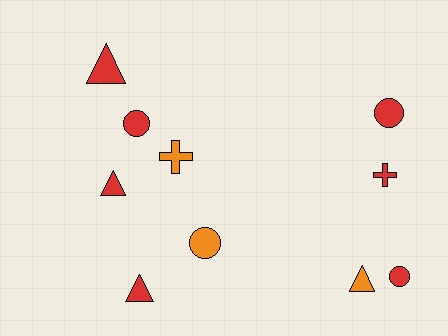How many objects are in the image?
There are 10 objects.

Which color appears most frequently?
Red, with 7 objects.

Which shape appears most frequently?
Circle, with 4 objects.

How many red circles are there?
There are 3 red circles.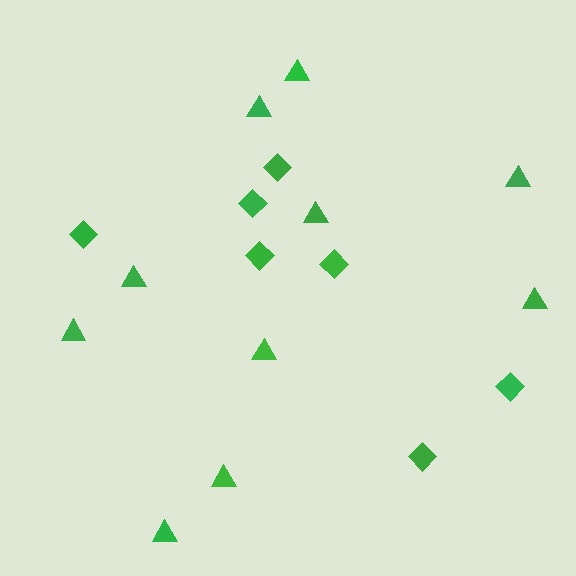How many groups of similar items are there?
There are 2 groups: one group of triangles (10) and one group of diamonds (7).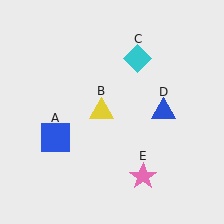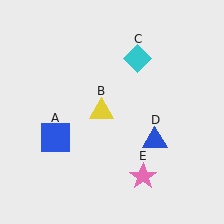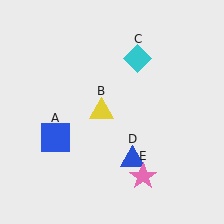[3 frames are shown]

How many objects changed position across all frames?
1 object changed position: blue triangle (object D).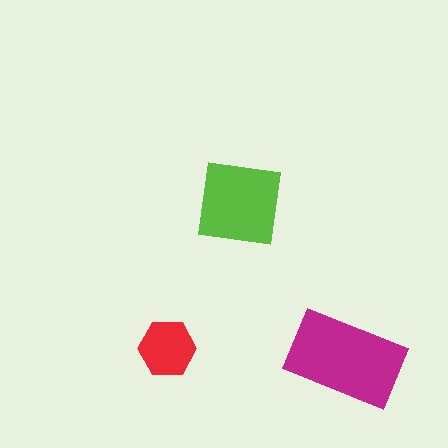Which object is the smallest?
The red hexagon.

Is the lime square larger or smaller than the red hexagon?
Larger.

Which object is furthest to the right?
The magenta rectangle is rightmost.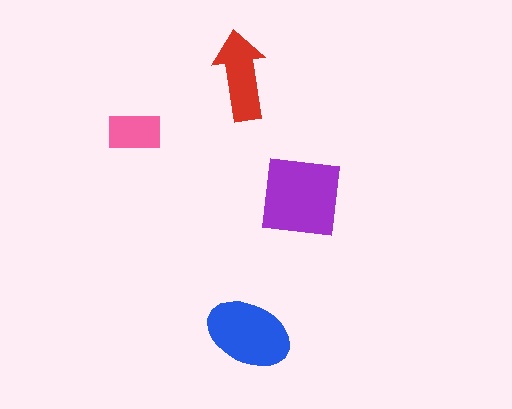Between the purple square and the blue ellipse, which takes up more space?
The purple square.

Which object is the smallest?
The pink rectangle.